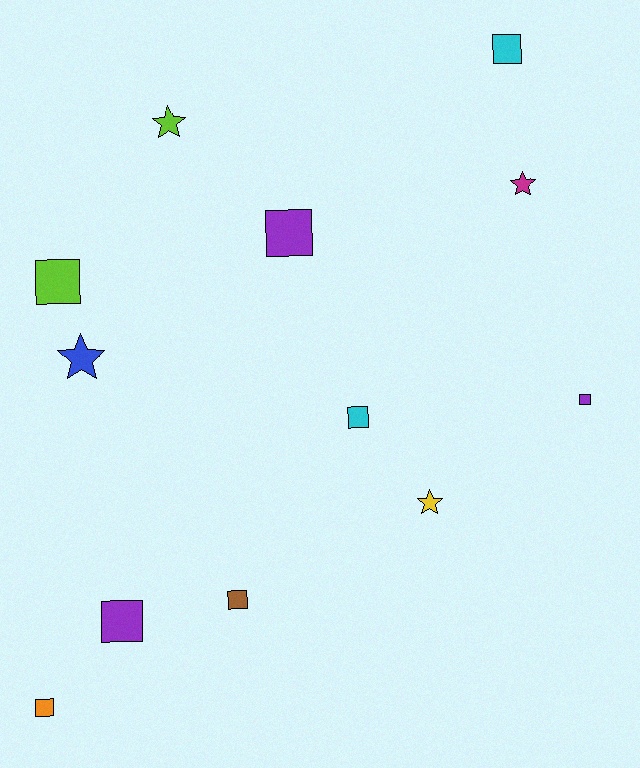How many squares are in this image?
There are 8 squares.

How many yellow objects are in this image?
There is 1 yellow object.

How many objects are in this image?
There are 12 objects.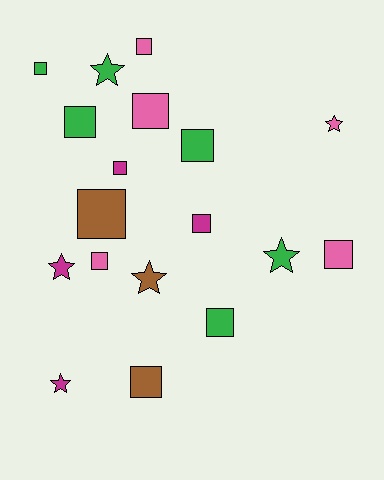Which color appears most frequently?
Green, with 6 objects.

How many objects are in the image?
There are 18 objects.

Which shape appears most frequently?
Square, with 12 objects.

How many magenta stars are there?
There are 2 magenta stars.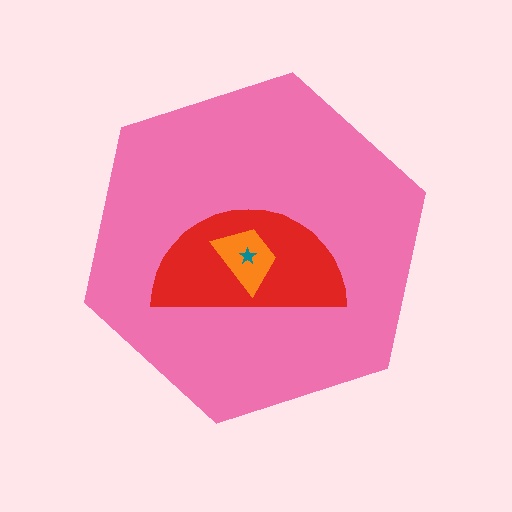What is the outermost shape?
The pink hexagon.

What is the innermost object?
The teal star.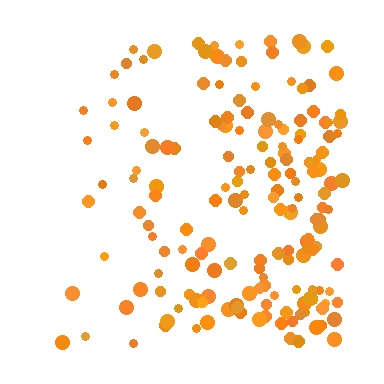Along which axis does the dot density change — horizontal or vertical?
Horizontal.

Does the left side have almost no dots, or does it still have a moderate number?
Still a moderate number, just noticeably fewer than the right.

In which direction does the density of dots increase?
From left to right, with the right side densest.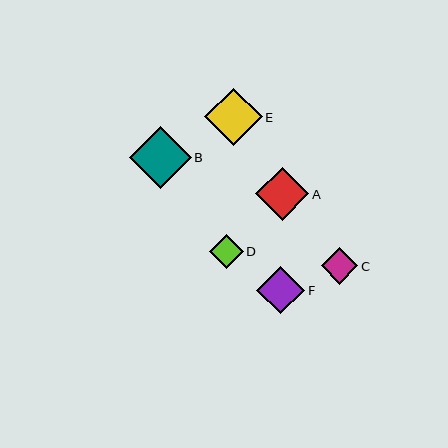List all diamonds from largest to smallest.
From largest to smallest: B, E, A, F, C, D.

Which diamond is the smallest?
Diamond D is the smallest with a size of approximately 34 pixels.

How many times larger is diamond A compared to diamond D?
Diamond A is approximately 1.6 times the size of diamond D.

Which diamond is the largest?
Diamond B is the largest with a size of approximately 62 pixels.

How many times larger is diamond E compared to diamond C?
Diamond E is approximately 1.6 times the size of diamond C.